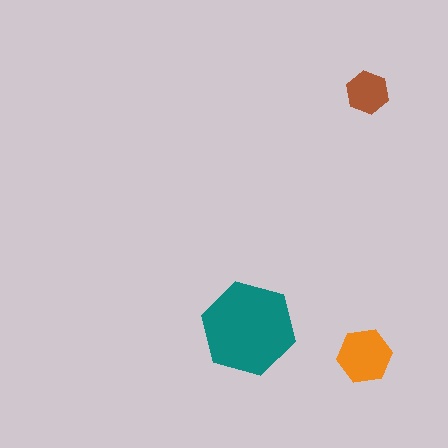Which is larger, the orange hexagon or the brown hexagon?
The orange one.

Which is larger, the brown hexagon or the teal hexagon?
The teal one.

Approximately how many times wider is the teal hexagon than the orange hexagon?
About 1.5 times wider.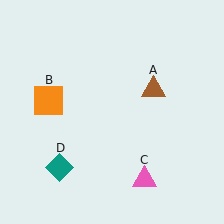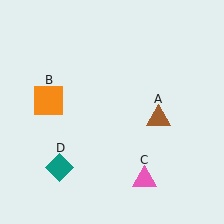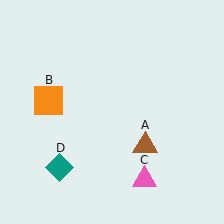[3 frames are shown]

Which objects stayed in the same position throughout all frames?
Orange square (object B) and pink triangle (object C) and teal diamond (object D) remained stationary.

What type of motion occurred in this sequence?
The brown triangle (object A) rotated clockwise around the center of the scene.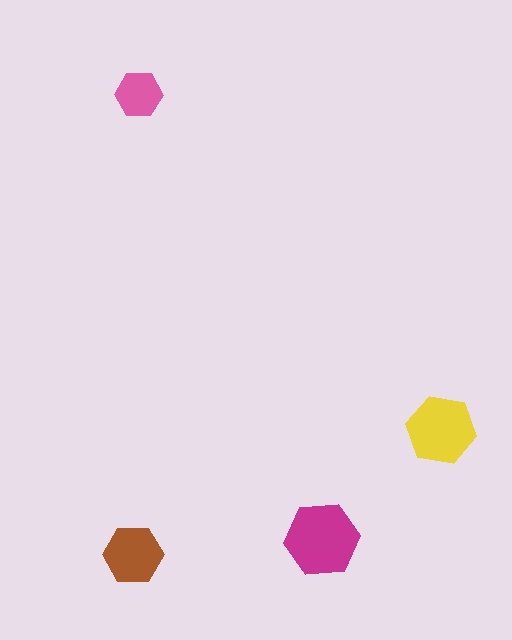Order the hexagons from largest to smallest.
the magenta one, the yellow one, the brown one, the pink one.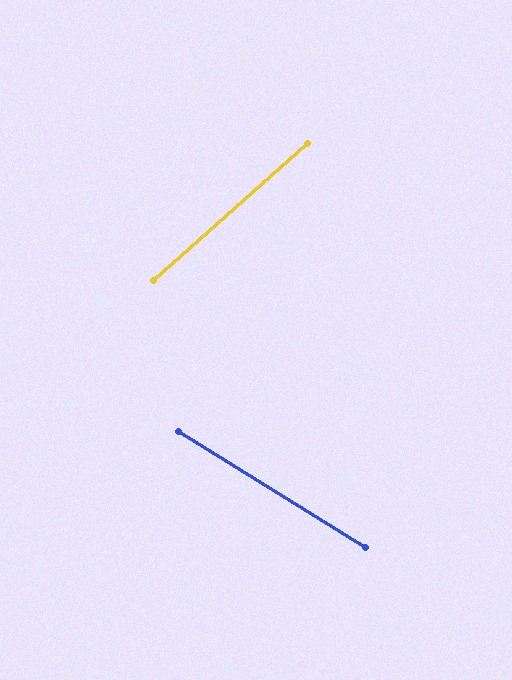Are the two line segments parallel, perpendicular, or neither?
Neither parallel nor perpendicular — they differ by about 74°.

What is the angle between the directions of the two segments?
Approximately 74 degrees.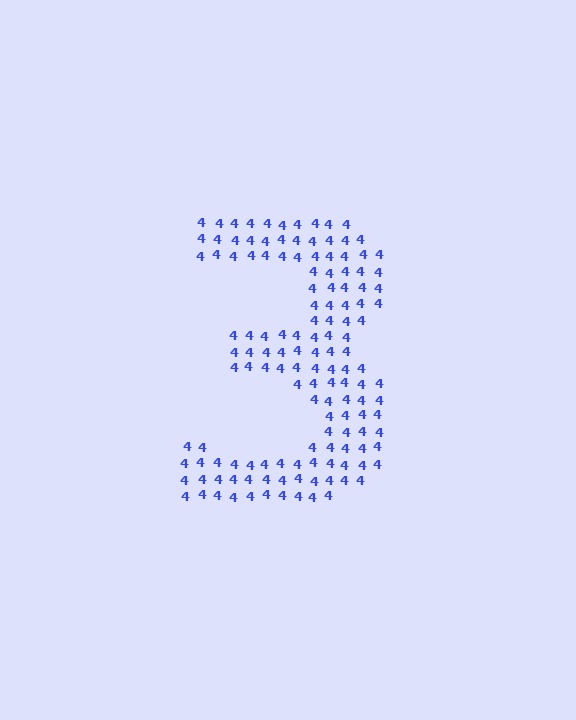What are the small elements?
The small elements are digit 4's.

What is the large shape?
The large shape is the digit 3.